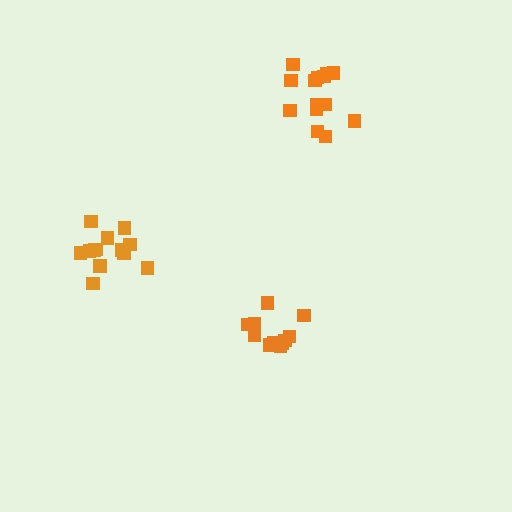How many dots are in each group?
Group 1: 11 dots, Group 2: 14 dots, Group 3: 13 dots (38 total).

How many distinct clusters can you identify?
There are 3 distinct clusters.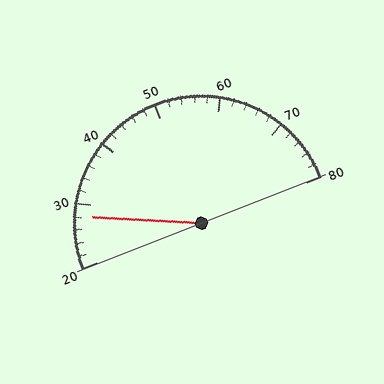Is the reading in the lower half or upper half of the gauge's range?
The reading is in the lower half of the range (20 to 80).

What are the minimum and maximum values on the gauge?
The gauge ranges from 20 to 80.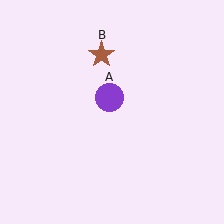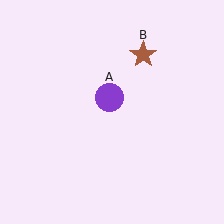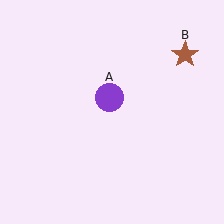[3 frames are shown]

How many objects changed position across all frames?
1 object changed position: brown star (object B).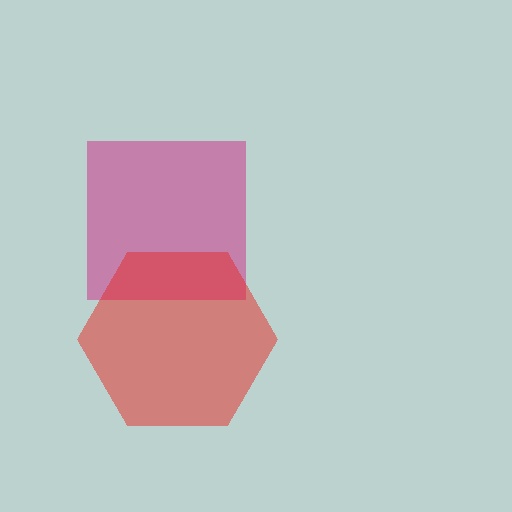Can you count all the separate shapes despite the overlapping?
Yes, there are 2 separate shapes.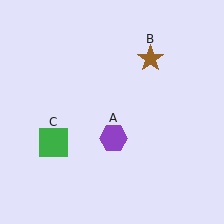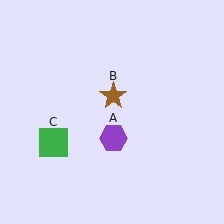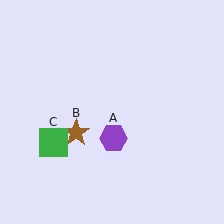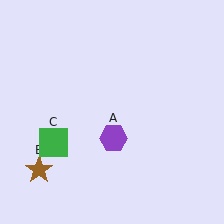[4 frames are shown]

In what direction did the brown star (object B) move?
The brown star (object B) moved down and to the left.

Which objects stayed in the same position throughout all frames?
Purple hexagon (object A) and green square (object C) remained stationary.